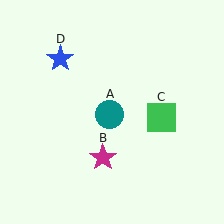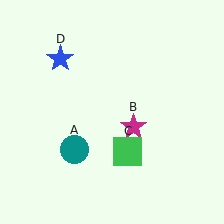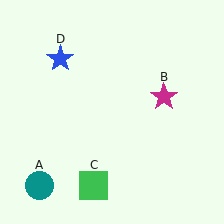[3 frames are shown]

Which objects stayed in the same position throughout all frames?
Blue star (object D) remained stationary.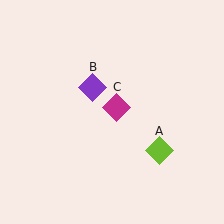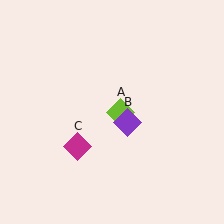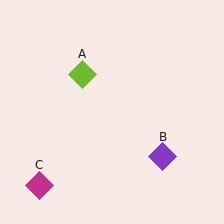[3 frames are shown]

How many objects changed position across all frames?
3 objects changed position: lime diamond (object A), purple diamond (object B), magenta diamond (object C).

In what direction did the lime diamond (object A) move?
The lime diamond (object A) moved up and to the left.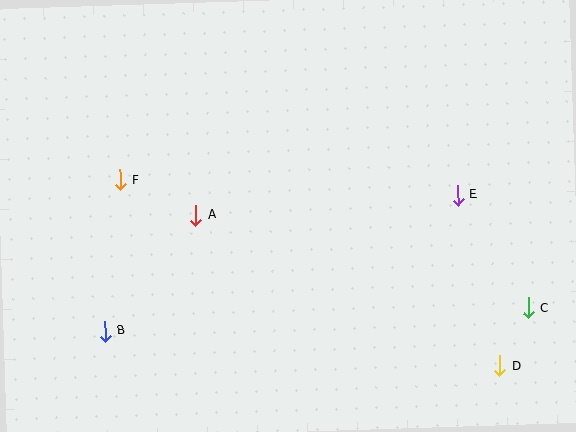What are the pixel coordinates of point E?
Point E is at (458, 195).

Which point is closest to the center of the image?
Point A at (196, 215) is closest to the center.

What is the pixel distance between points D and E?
The distance between D and E is 176 pixels.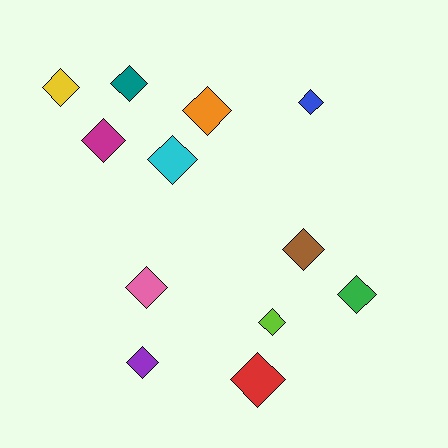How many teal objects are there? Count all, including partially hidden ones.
There is 1 teal object.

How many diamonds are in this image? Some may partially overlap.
There are 12 diamonds.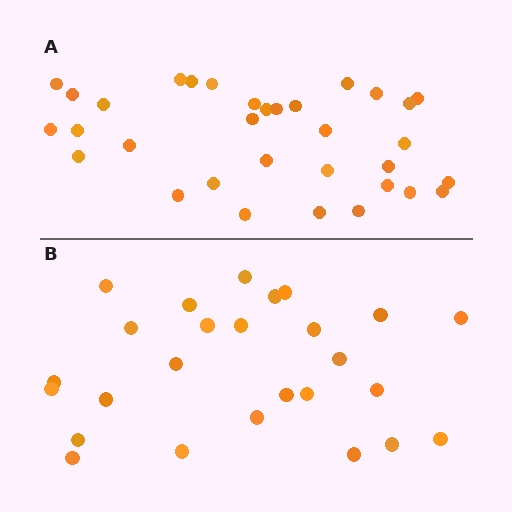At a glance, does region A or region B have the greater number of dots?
Region A (the top region) has more dots.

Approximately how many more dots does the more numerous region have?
Region A has roughly 8 or so more dots than region B.